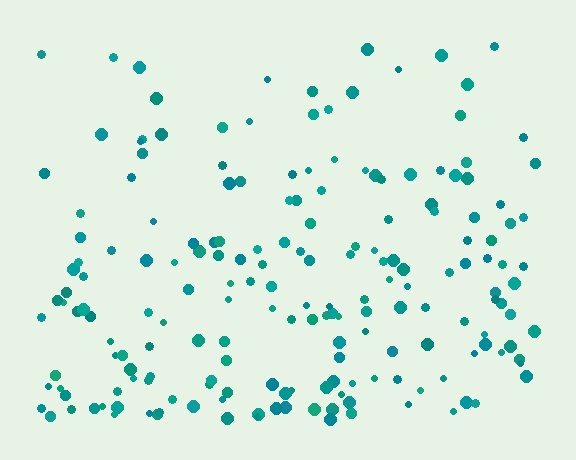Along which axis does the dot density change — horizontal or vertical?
Vertical.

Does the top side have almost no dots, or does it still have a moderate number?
Still a moderate number, just noticeably fewer than the bottom.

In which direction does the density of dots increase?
From top to bottom, with the bottom side densest.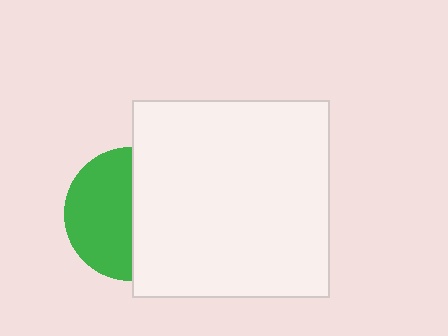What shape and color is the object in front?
The object in front is a white square.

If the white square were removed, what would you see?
You would see the complete green circle.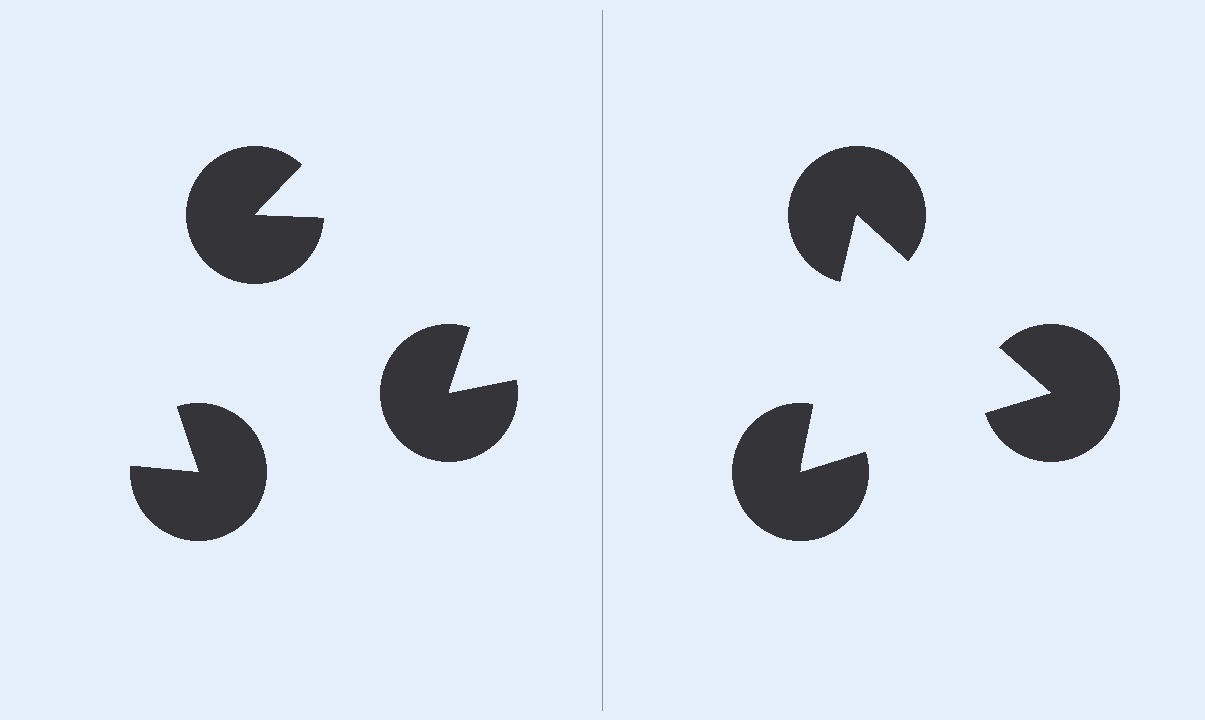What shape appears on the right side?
An illusory triangle.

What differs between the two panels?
The pac-man discs are positioned identically on both sides; only the wedge orientations differ. On the right they align to a triangle; on the left they are misaligned.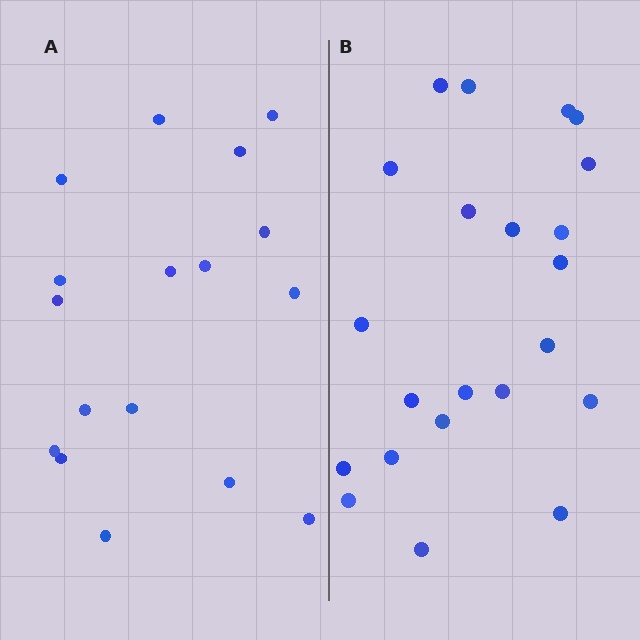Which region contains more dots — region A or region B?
Region B (the right region) has more dots.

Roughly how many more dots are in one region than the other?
Region B has about 5 more dots than region A.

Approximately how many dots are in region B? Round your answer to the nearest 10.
About 20 dots. (The exact count is 22, which rounds to 20.)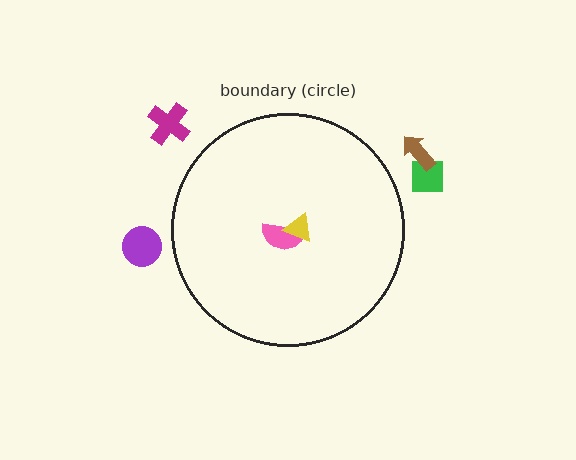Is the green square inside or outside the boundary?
Outside.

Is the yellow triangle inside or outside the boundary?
Inside.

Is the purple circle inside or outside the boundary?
Outside.